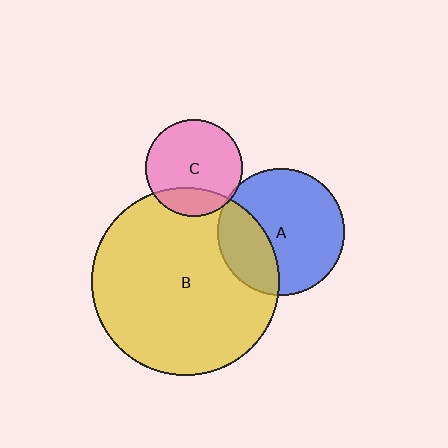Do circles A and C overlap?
Yes.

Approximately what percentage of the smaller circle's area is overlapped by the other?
Approximately 5%.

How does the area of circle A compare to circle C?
Approximately 1.7 times.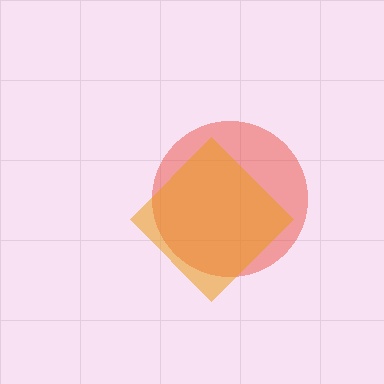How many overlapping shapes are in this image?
There are 2 overlapping shapes in the image.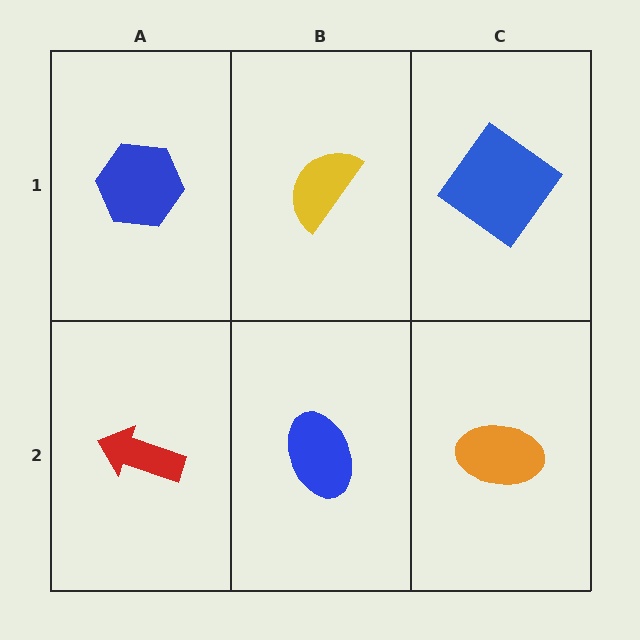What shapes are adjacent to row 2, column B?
A yellow semicircle (row 1, column B), a red arrow (row 2, column A), an orange ellipse (row 2, column C).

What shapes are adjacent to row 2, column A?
A blue hexagon (row 1, column A), a blue ellipse (row 2, column B).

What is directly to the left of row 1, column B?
A blue hexagon.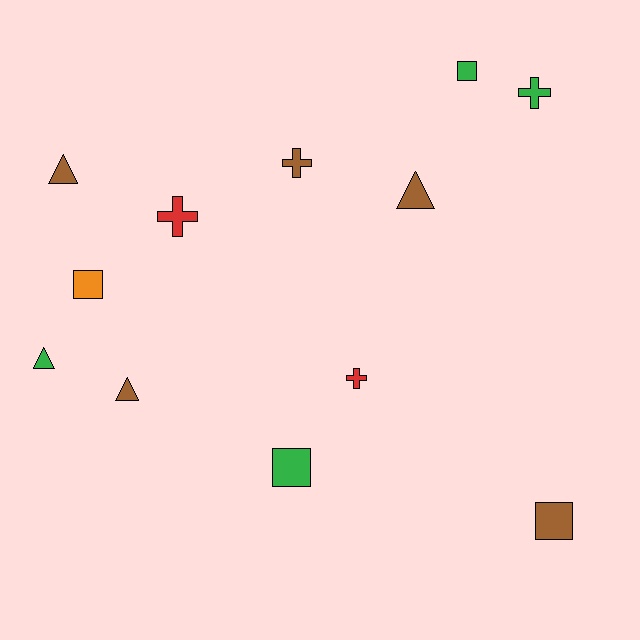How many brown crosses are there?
There is 1 brown cross.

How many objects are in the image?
There are 12 objects.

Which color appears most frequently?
Brown, with 5 objects.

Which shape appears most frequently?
Square, with 4 objects.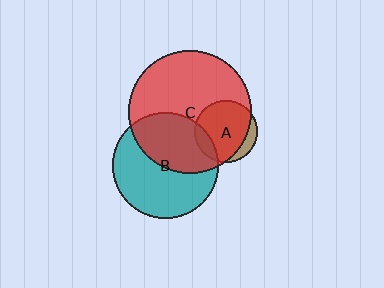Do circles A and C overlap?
Yes.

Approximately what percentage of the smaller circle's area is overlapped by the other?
Approximately 85%.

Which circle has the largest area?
Circle C (red).